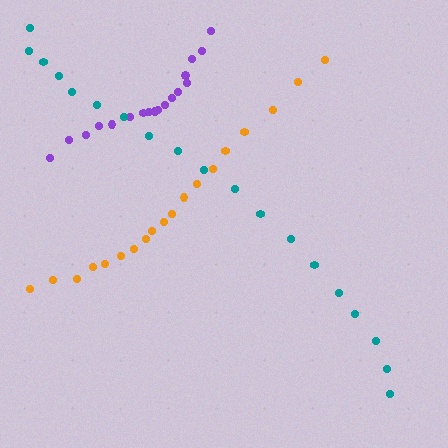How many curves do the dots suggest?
There are 3 distinct paths.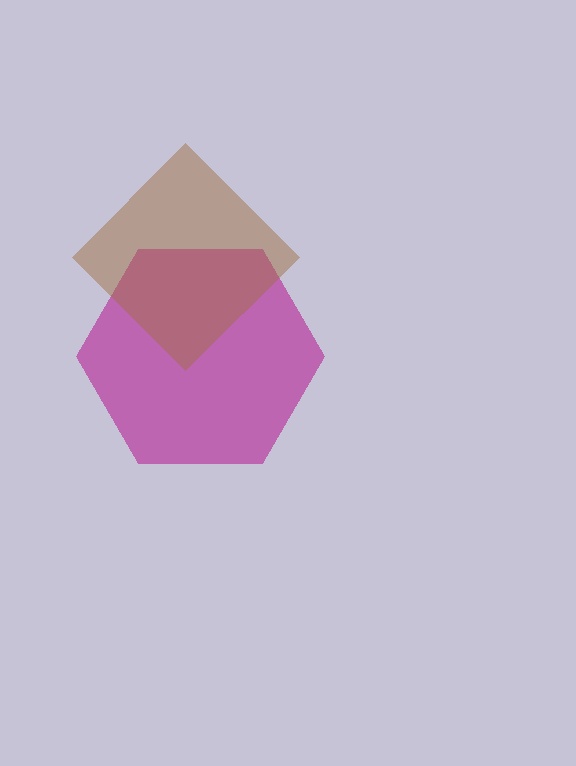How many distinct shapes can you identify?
There are 2 distinct shapes: a magenta hexagon, a brown diamond.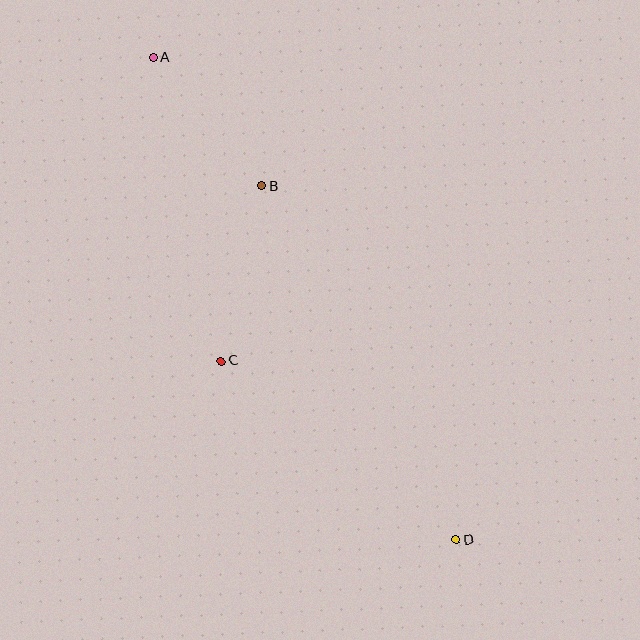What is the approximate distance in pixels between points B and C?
The distance between B and C is approximately 180 pixels.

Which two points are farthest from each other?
Points A and D are farthest from each other.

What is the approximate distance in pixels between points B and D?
The distance between B and D is approximately 404 pixels.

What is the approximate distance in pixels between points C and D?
The distance between C and D is approximately 295 pixels.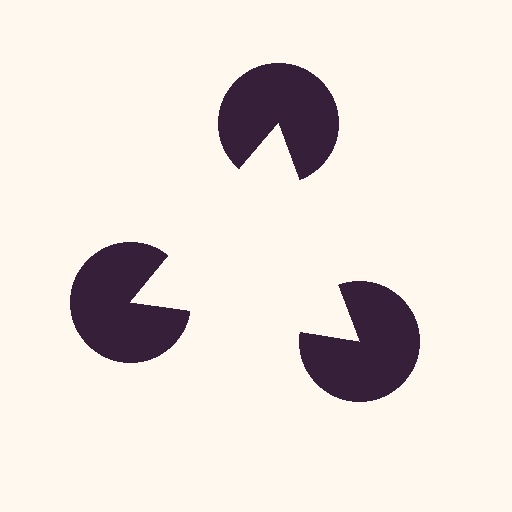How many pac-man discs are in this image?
There are 3 — one at each vertex of the illusory triangle.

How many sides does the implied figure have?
3 sides.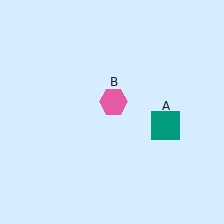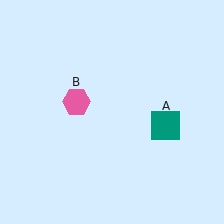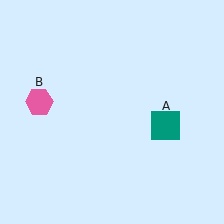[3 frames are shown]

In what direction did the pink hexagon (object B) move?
The pink hexagon (object B) moved left.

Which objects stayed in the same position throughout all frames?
Teal square (object A) remained stationary.